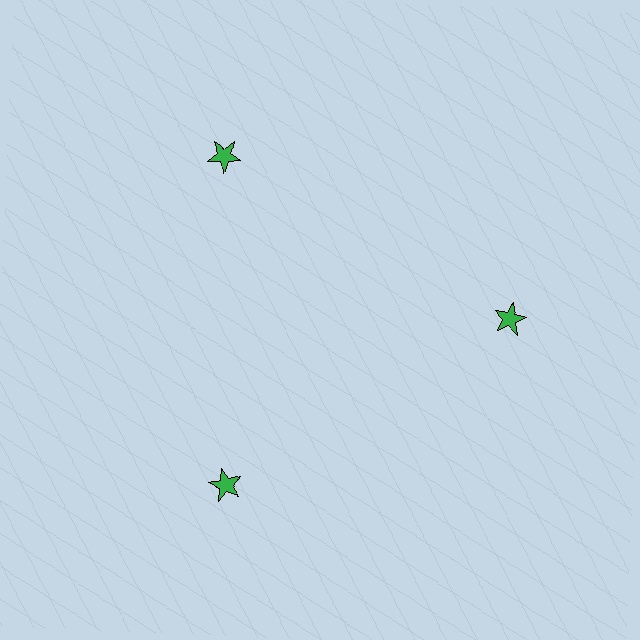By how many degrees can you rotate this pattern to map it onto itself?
The pattern maps onto itself every 120 degrees of rotation.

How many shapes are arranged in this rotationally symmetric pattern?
There are 3 shapes, arranged in 3 groups of 1.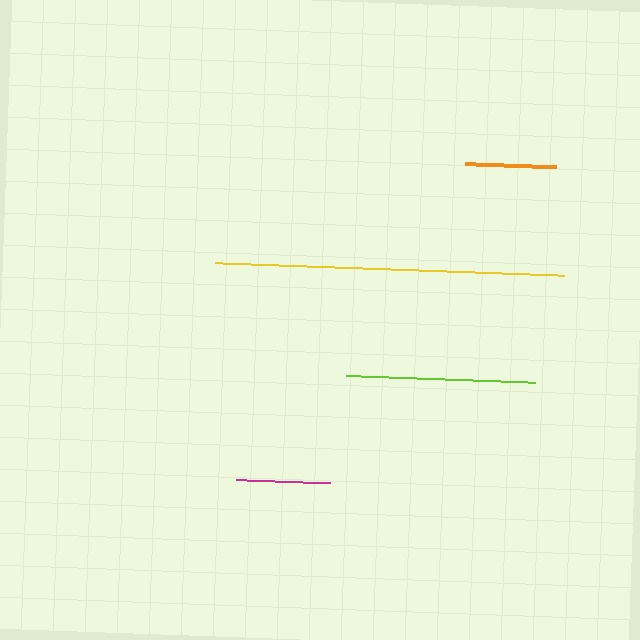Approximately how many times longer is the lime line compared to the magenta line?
The lime line is approximately 2.0 times the length of the magenta line.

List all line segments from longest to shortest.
From longest to shortest: yellow, lime, magenta, orange.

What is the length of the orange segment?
The orange segment is approximately 91 pixels long.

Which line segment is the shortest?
The orange line is the shortest at approximately 91 pixels.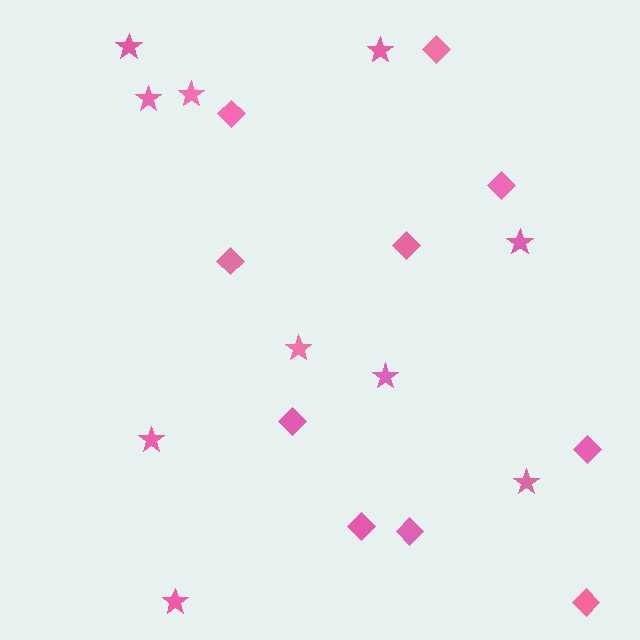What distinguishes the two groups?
There are 2 groups: one group of diamonds (10) and one group of stars (10).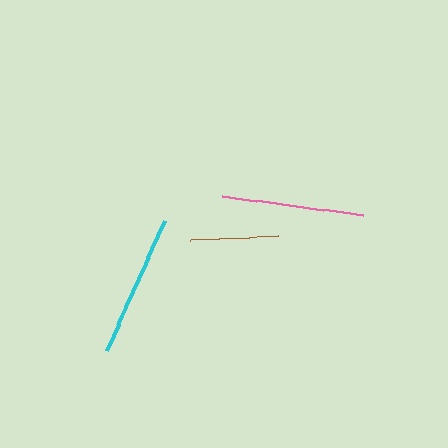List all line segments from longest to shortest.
From longest to shortest: cyan, pink, brown.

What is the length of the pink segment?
The pink segment is approximately 142 pixels long.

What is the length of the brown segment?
The brown segment is approximately 88 pixels long.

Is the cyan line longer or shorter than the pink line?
The cyan line is longer than the pink line.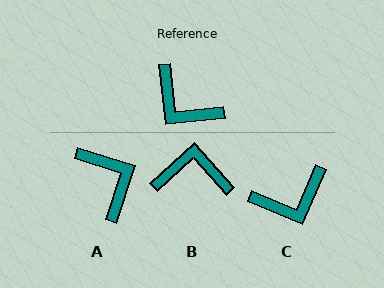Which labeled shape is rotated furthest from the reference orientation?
A, about 156 degrees away.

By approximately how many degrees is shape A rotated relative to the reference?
Approximately 156 degrees counter-clockwise.